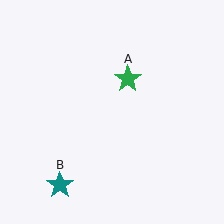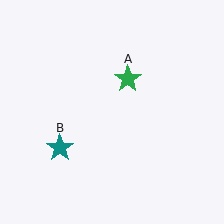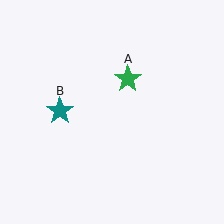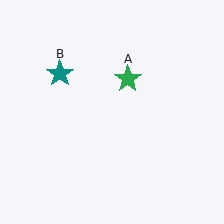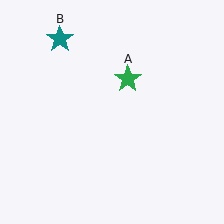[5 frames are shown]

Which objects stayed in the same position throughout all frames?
Green star (object A) remained stationary.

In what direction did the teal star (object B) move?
The teal star (object B) moved up.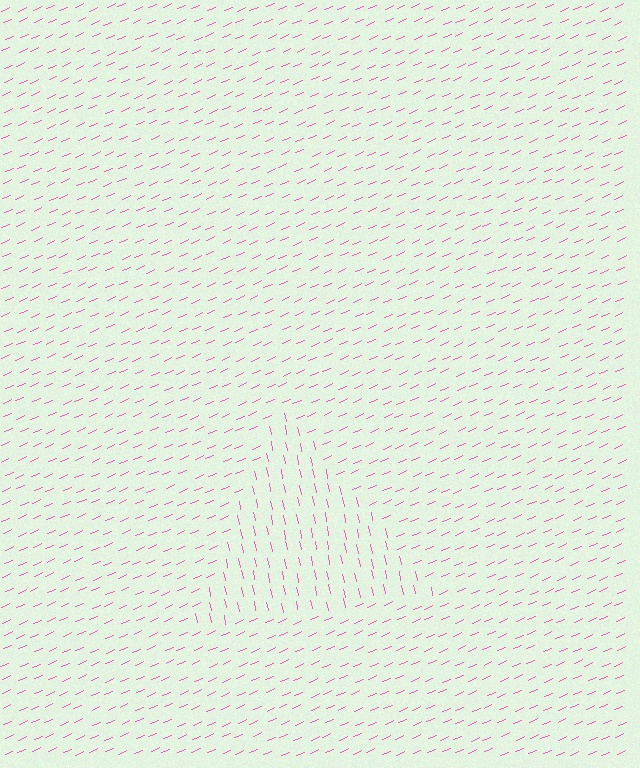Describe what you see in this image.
The image is filled with small pink line segments. A triangle region in the image has lines oriented differently from the surrounding lines, creating a visible texture boundary.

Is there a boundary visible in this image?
Yes, there is a texture boundary formed by a change in line orientation.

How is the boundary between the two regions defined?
The boundary is defined purely by a change in line orientation (approximately 77 degrees difference). All lines are the same color and thickness.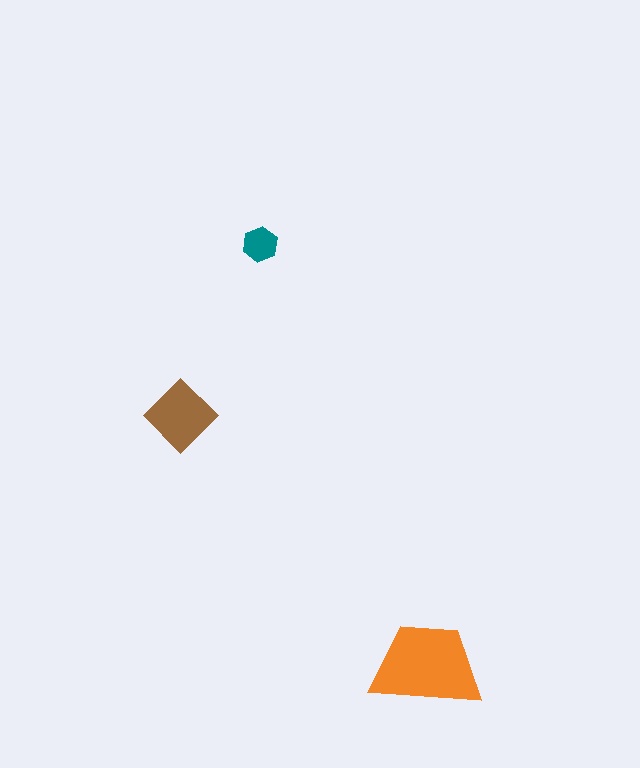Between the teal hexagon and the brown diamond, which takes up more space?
The brown diamond.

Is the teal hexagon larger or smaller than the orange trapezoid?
Smaller.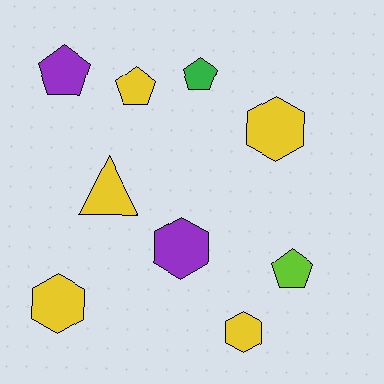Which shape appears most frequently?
Hexagon, with 4 objects.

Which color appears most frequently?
Yellow, with 5 objects.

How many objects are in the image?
There are 9 objects.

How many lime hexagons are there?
There are no lime hexagons.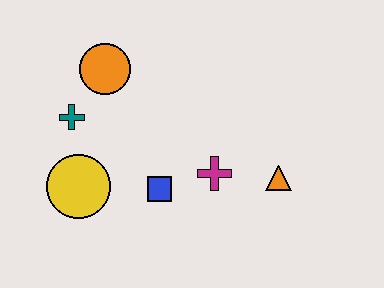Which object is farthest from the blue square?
The orange circle is farthest from the blue square.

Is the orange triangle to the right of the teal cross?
Yes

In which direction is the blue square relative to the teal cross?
The blue square is to the right of the teal cross.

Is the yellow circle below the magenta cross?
Yes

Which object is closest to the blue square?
The magenta cross is closest to the blue square.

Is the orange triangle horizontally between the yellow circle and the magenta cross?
No